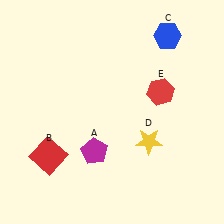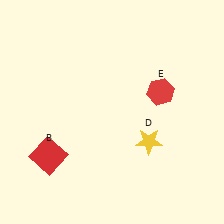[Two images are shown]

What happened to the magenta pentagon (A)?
The magenta pentagon (A) was removed in Image 2. It was in the bottom-left area of Image 1.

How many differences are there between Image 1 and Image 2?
There are 2 differences between the two images.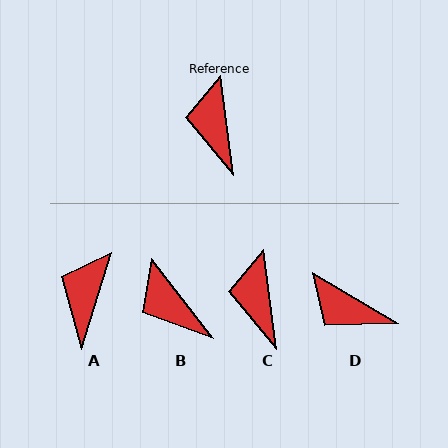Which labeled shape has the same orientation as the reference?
C.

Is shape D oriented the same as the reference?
No, it is off by about 52 degrees.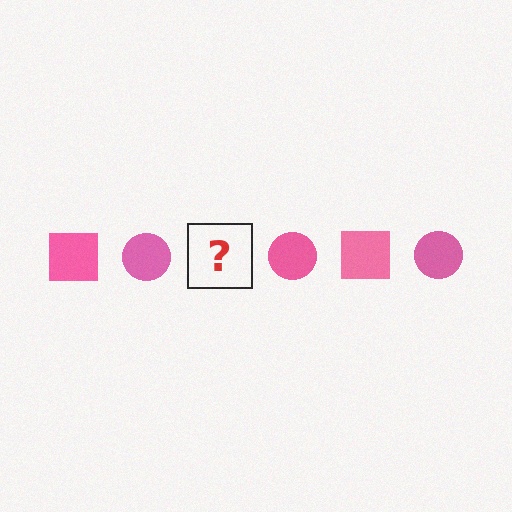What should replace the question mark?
The question mark should be replaced with a pink square.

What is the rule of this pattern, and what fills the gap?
The rule is that the pattern cycles through square, circle shapes in pink. The gap should be filled with a pink square.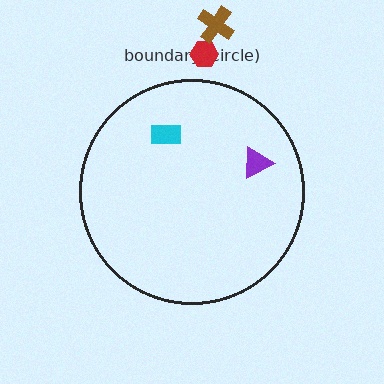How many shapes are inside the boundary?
2 inside, 2 outside.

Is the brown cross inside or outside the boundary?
Outside.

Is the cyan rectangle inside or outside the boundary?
Inside.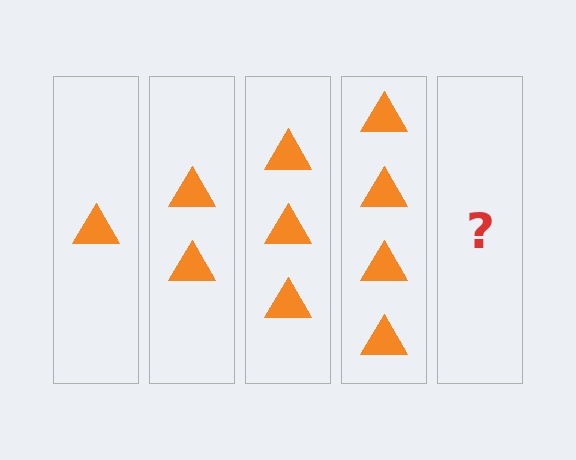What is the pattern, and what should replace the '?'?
The pattern is that each step adds one more triangle. The '?' should be 5 triangles.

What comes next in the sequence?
The next element should be 5 triangles.